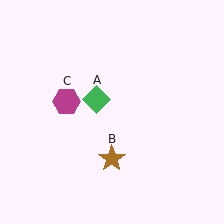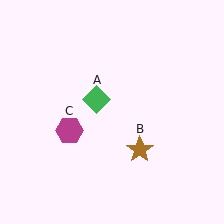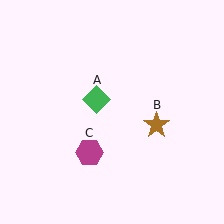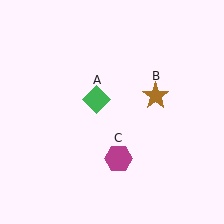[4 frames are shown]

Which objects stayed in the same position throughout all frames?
Green diamond (object A) remained stationary.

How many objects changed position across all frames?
2 objects changed position: brown star (object B), magenta hexagon (object C).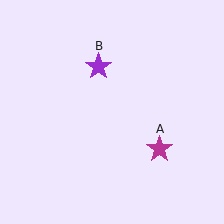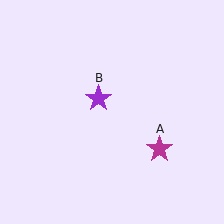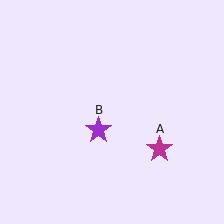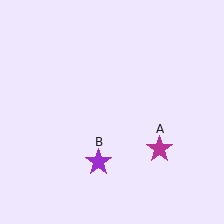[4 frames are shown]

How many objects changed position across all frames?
1 object changed position: purple star (object B).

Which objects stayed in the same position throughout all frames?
Magenta star (object A) remained stationary.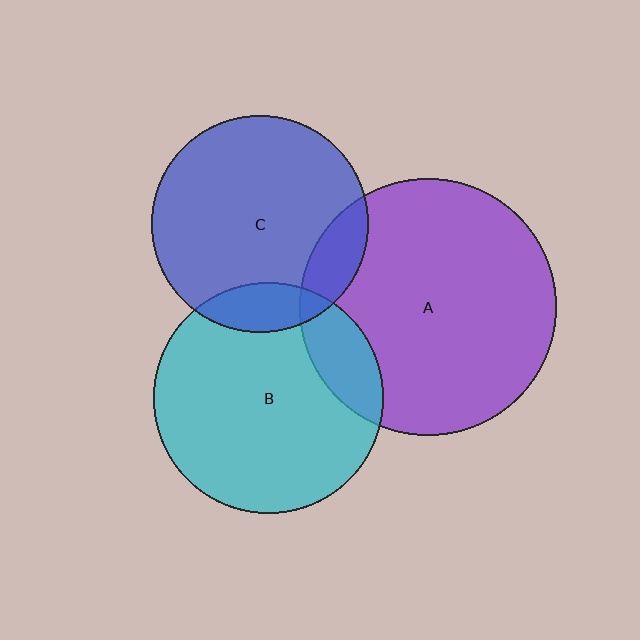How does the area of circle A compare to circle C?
Approximately 1.4 times.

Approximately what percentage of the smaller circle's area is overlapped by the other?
Approximately 15%.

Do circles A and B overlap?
Yes.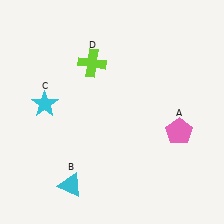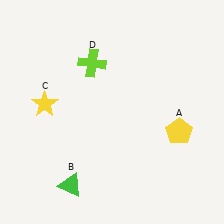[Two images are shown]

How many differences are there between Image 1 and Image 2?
There are 3 differences between the two images.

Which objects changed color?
A changed from pink to yellow. B changed from cyan to green. C changed from cyan to yellow.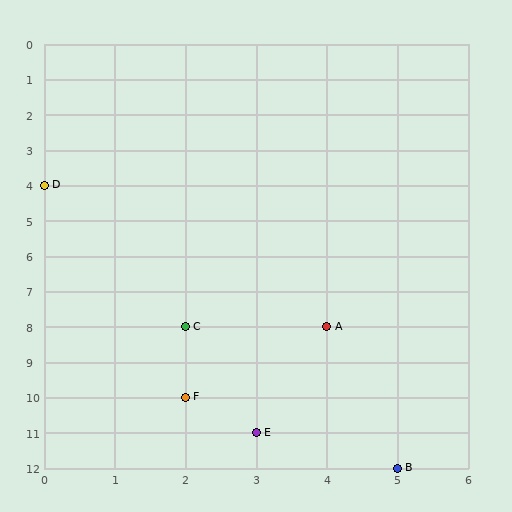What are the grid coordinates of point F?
Point F is at grid coordinates (2, 10).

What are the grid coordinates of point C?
Point C is at grid coordinates (2, 8).